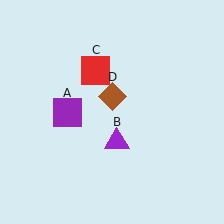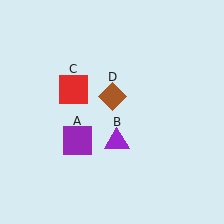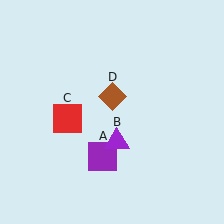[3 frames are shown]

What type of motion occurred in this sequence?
The purple square (object A), red square (object C) rotated counterclockwise around the center of the scene.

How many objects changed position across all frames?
2 objects changed position: purple square (object A), red square (object C).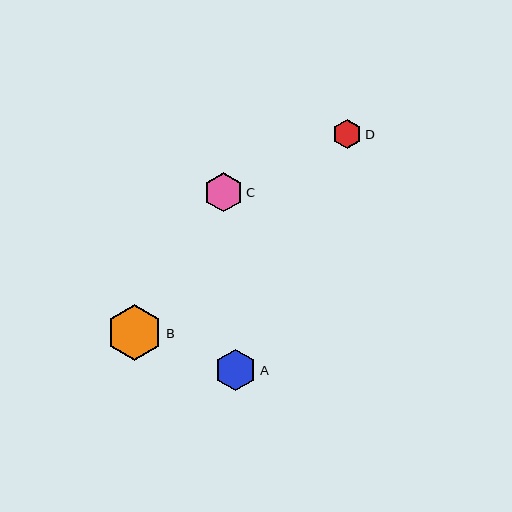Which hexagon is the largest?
Hexagon B is the largest with a size of approximately 56 pixels.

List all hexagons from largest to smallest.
From largest to smallest: B, A, C, D.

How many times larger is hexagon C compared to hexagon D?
Hexagon C is approximately 1.3 times the size of hexagon D.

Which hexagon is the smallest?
Hexagon D is the smallest with a size of approximately 29 pixels.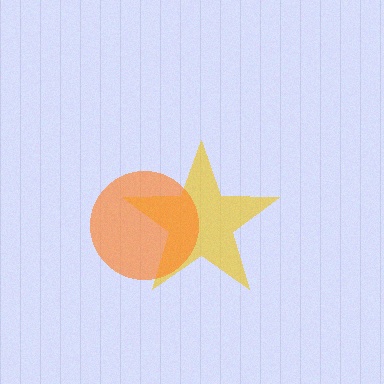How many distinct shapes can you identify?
There are 2 distinct shapes: a yellow star, an orange circle.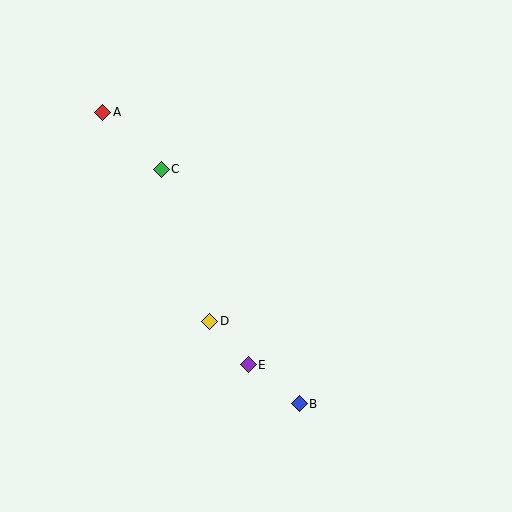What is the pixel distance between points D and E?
The distance between D and E is 58 pixels.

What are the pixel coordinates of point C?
Point C is at (161, 169).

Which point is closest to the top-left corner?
Point A is closest to the top-left corner.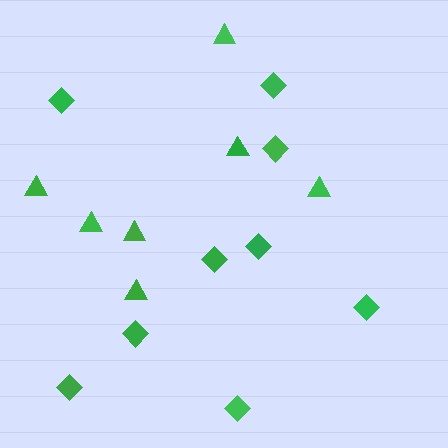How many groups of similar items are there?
There are 2 groups: one group of diamonds (9) and one group of triangles (7).